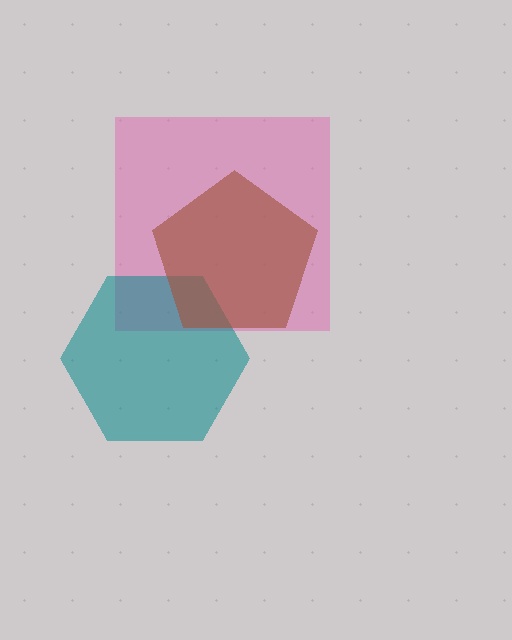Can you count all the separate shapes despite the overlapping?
Yes, there are 3 separate shapes.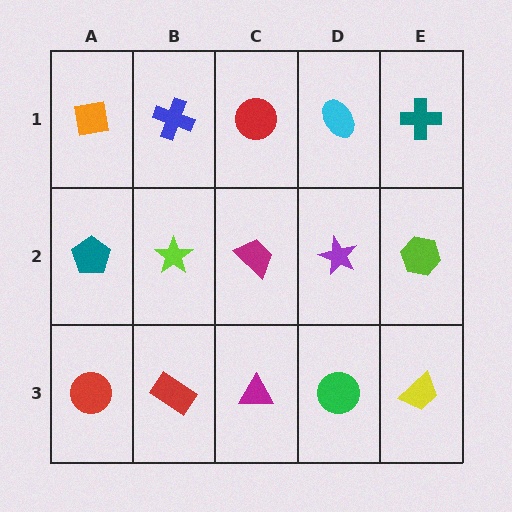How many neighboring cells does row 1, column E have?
2.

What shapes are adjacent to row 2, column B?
A blue cross (row 1, column B), a red rectangle (row 3, column B), a teal pentagon (row 2, column A), a magenta trapezoid (row 2, column C).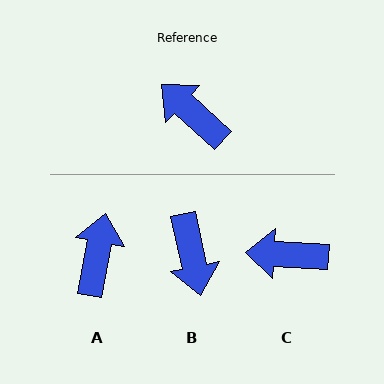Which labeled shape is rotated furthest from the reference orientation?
B, about 144 degrees away.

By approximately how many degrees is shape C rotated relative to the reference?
Approximately 39 degrees counter-clockwise.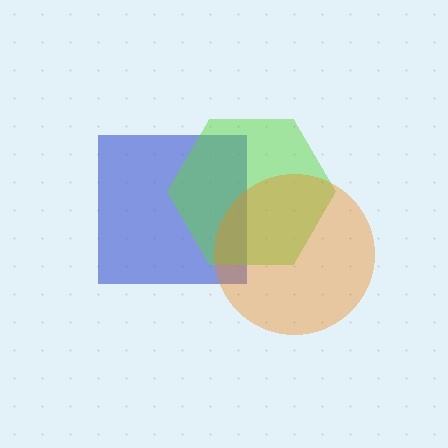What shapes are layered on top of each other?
The layered shapes are: a blue square, a lime hexagon, an orange circle.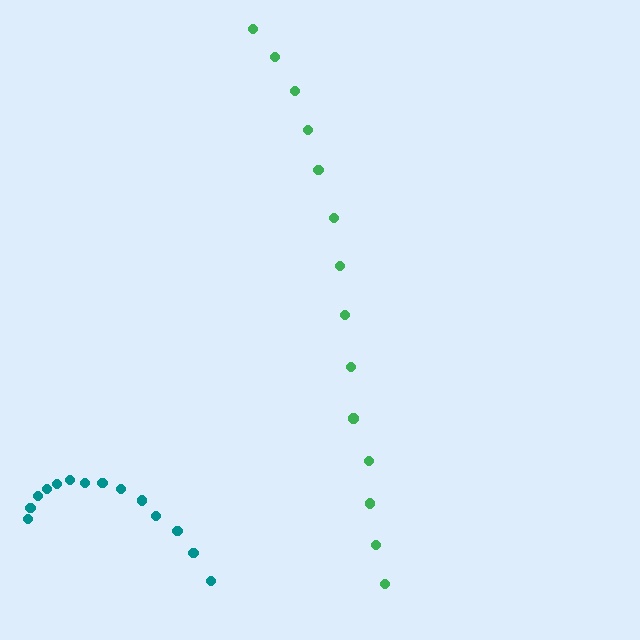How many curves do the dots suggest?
There are 2 distinct paths.